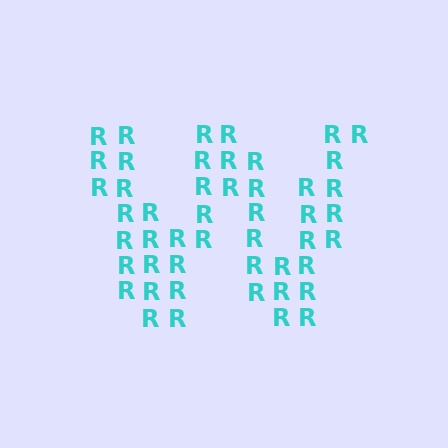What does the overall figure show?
The overall figure shows the letter W.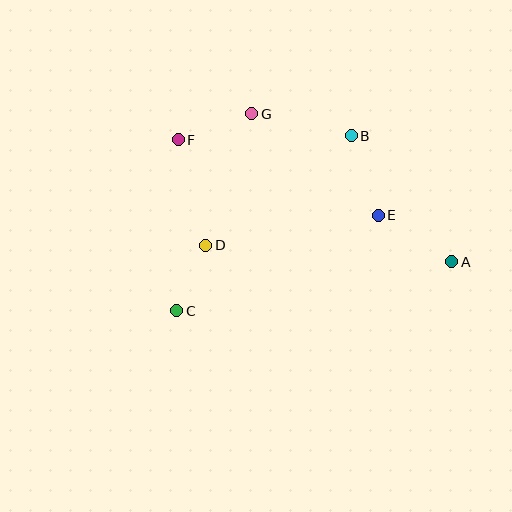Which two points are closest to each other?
Points C and D are closest to each other.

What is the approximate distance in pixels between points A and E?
The distance between A and E is approximately 87 pixels.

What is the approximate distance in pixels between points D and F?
The distance between D and F is approximately 109 pixels.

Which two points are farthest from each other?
Points A and F are farthest from each other.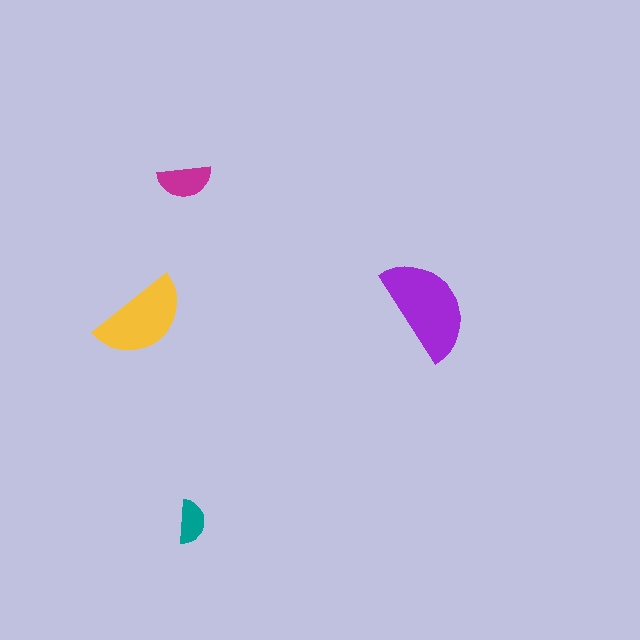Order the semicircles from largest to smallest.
the purple one, the yellow one, the magenta one, the teal one.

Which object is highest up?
The magenta semicircle is topmost.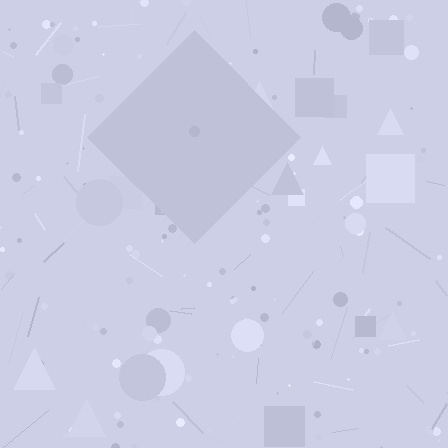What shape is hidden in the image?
A diamond is hidden in the image.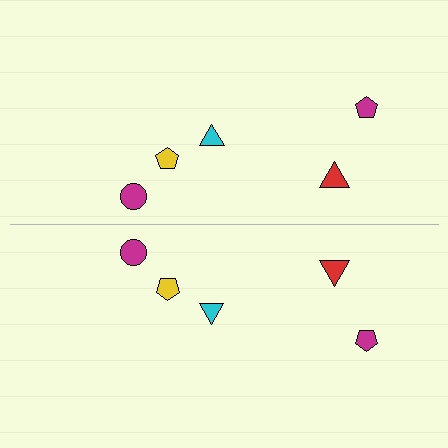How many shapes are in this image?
There are 10 shapes in this image.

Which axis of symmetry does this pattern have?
The pattern has a horizontal axis of symmetry running through the center of the image.